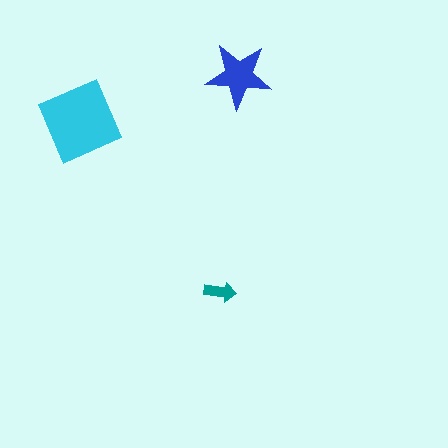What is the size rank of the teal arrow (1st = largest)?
3rd.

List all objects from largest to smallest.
The cyan diamond, the blue star, the teal arrow.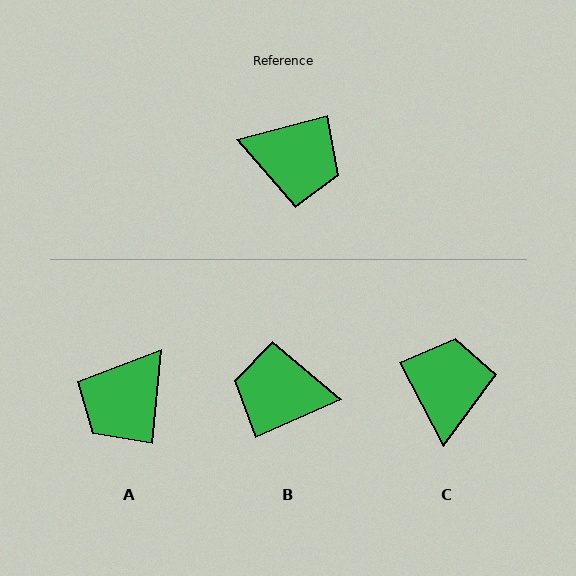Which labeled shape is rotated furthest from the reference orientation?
B, about 171 degrees away.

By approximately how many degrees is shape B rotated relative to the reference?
Approximately 171 degrees clockwise.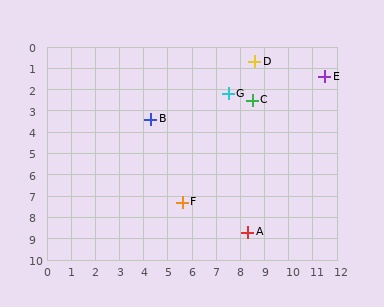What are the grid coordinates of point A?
Point A is at approximately (8.3, 8.7).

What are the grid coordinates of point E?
Point E is at approximately (11.5, 1.4).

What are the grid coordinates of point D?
Point D is at approximately (8.6, 0.7).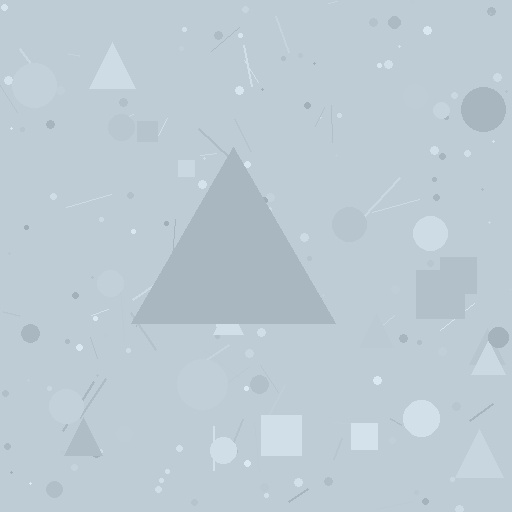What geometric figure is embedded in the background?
A triangle is embedded in the background.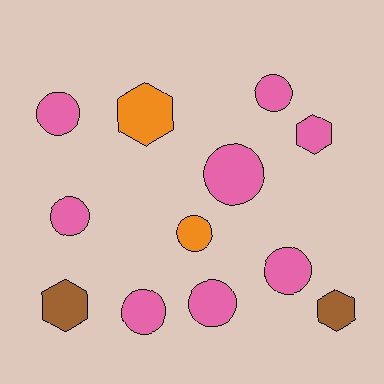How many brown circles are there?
There are no brown circles.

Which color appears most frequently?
Pink, with 8 objects.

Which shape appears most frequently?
Circle, with 8 objects.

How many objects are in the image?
There are 12 objects.